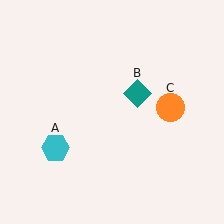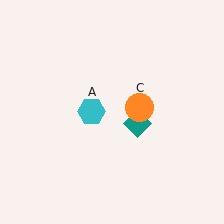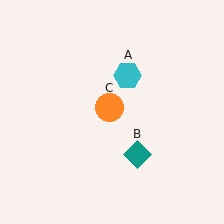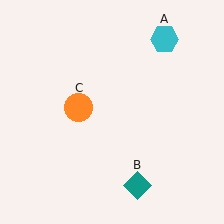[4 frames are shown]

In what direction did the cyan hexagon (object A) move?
The cyan hexagon (object A) moved up and to the right.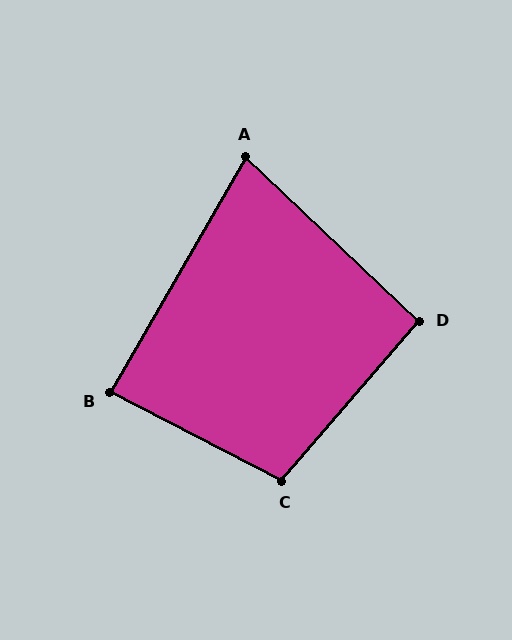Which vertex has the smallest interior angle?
A, at approximately 77 degrees.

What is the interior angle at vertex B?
Approximately 87 degrees (approximately right).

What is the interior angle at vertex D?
Approximately 93 degrees (approximately right).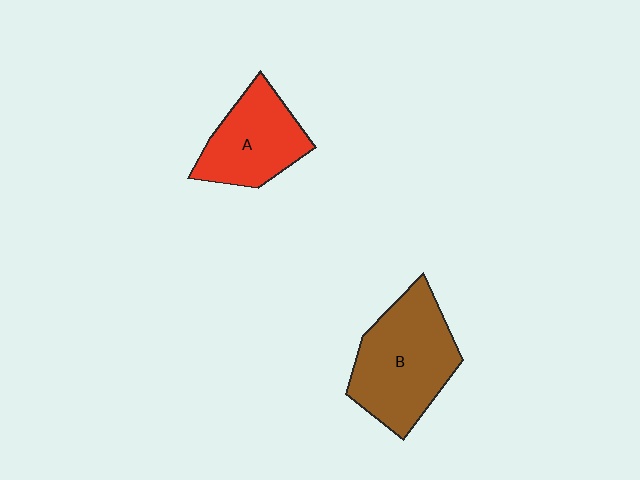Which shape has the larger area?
Shape B (brown).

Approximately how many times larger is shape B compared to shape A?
Approximately 1.4 times.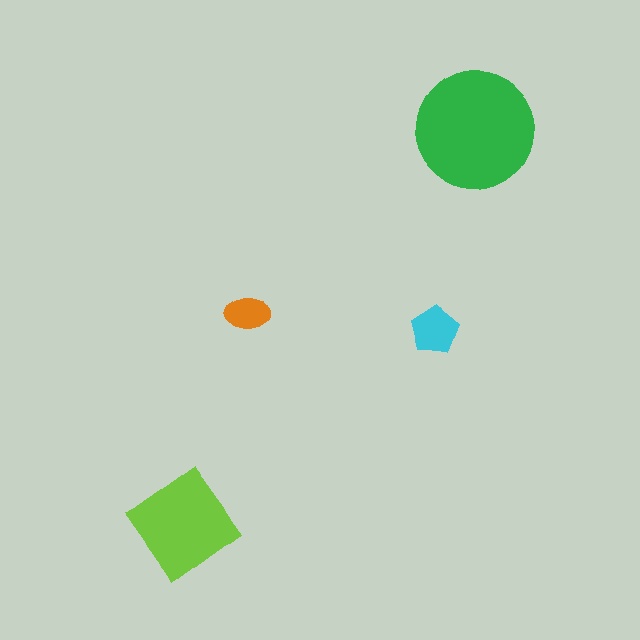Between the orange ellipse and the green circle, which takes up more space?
The green circle.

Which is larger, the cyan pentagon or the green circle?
The green circle.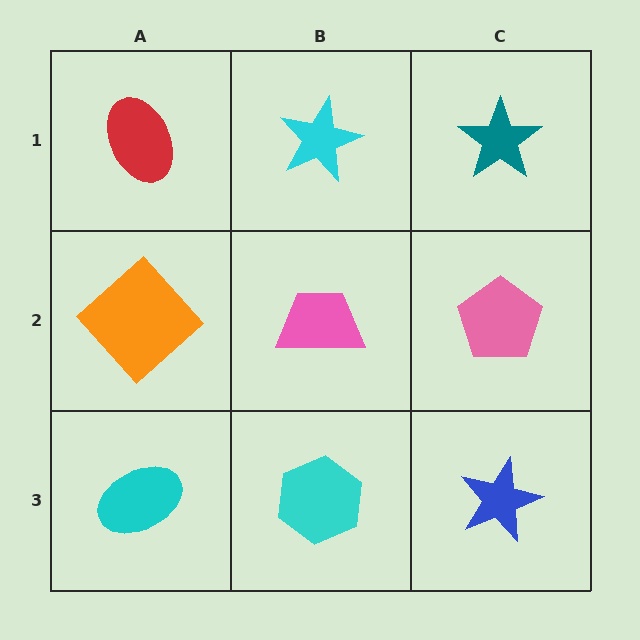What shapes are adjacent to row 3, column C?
A pink pentagon (row 2, column C), a cyan hexagon (row 3, column B).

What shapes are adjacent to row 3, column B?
A pink trapezoid (row 2, column B), a cyan ellipse (row 3, column A), a blue star (row 3, column C).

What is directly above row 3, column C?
A pink pentagon.